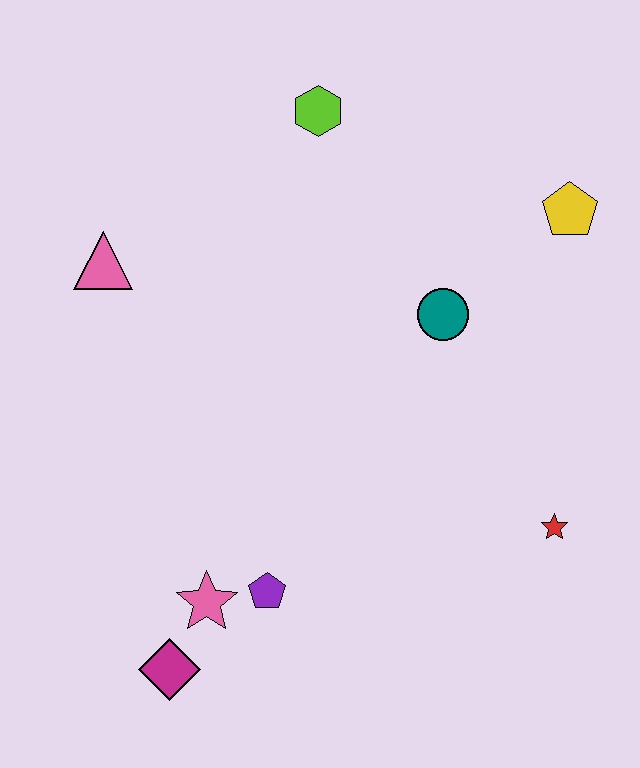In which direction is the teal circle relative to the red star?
The teal circle is above the red star.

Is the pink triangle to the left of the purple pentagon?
Yes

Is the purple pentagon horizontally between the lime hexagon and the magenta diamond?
Yes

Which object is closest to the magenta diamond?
The pink star is closest to the magenta diamond.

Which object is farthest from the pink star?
The yellow pentagon is farthest from the pink star.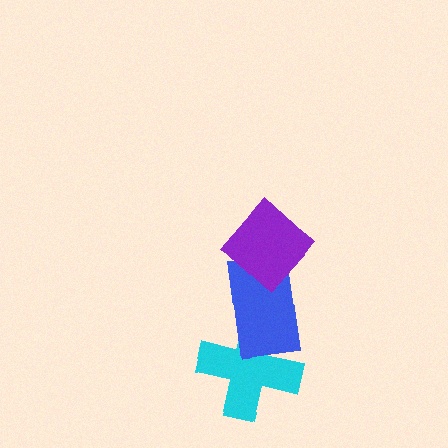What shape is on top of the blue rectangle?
The purple diamond is on top of the blue rectangle.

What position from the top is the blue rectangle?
The blue rectangle is 2nd from the top.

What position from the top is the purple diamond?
The purple diamond is 1st from the top.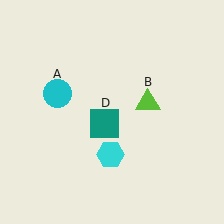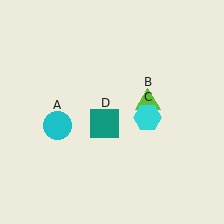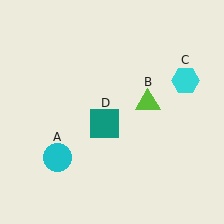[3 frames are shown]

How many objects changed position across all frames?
2 objects changed position: cyan circle (object A), cyan hexagon (object C).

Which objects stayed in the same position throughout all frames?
Lime triangle (object B) and teal square (object D) remained stationary.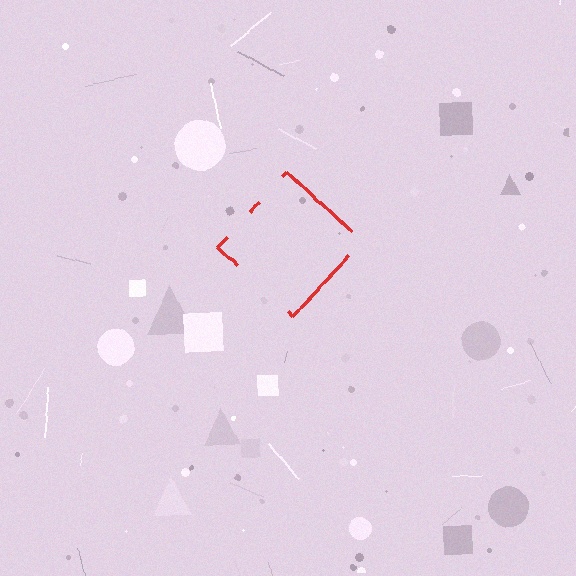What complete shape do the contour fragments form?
The contour fragments form a diamond.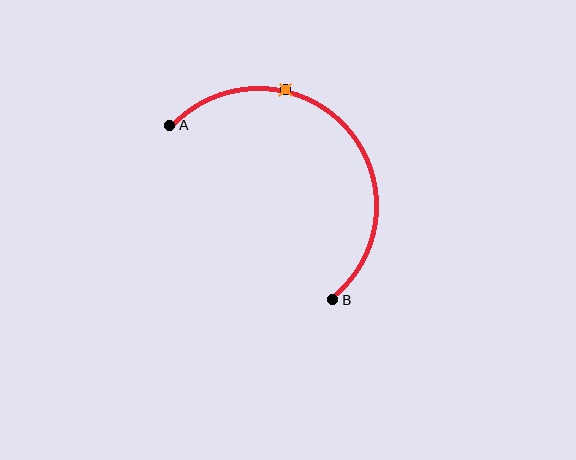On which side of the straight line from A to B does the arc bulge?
The arc bulges above and to the right of the straight line connecting A and B.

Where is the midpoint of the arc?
The arc midpoint is the point on the curve farthest from the straight line joining A and B. It sits above and to the right of that line.